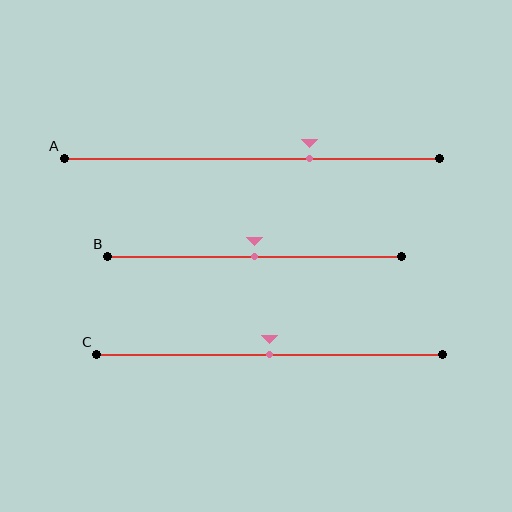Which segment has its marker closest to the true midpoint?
Segment B has its marker closest to the true midpoint.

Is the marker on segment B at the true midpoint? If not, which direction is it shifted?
Yes, the marker on segment B is at the true midpoint.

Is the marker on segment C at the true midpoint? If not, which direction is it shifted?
Yes, the marker on segment C is at the true midpoint.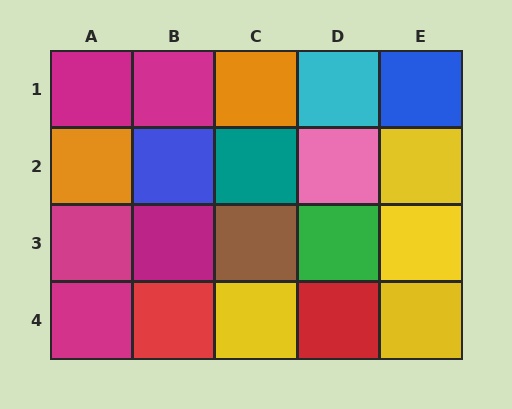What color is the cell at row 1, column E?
Blue.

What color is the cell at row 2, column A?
Orange.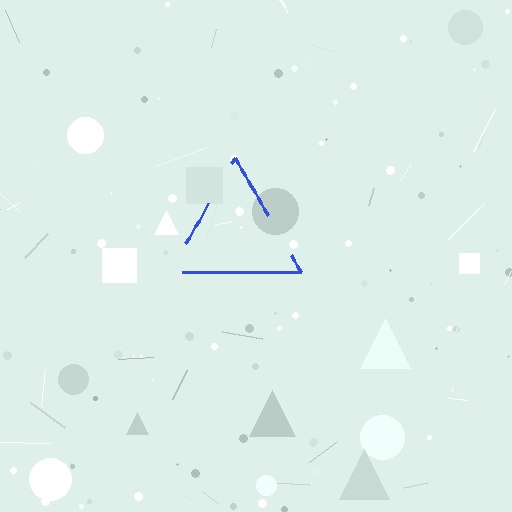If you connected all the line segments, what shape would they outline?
They would outline a triangle.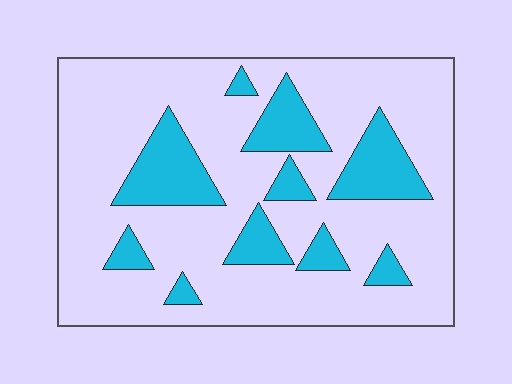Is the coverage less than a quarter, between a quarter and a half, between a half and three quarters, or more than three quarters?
Less than a quarter.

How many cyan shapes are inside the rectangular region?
10.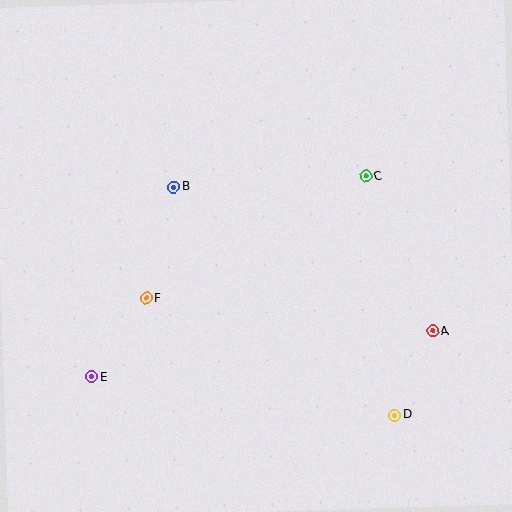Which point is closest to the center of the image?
Point B at (174, 187) is closest to the center.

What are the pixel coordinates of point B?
Point B is at (174, 187).